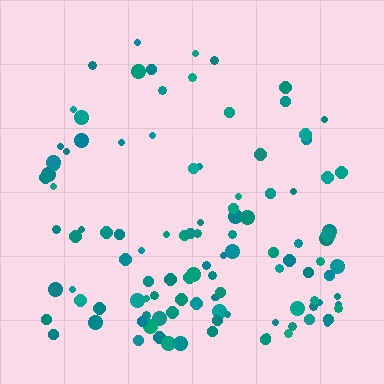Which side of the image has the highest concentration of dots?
The bottom.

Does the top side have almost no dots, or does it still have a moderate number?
Still a moderate number, just noticeably fewer than the bottom.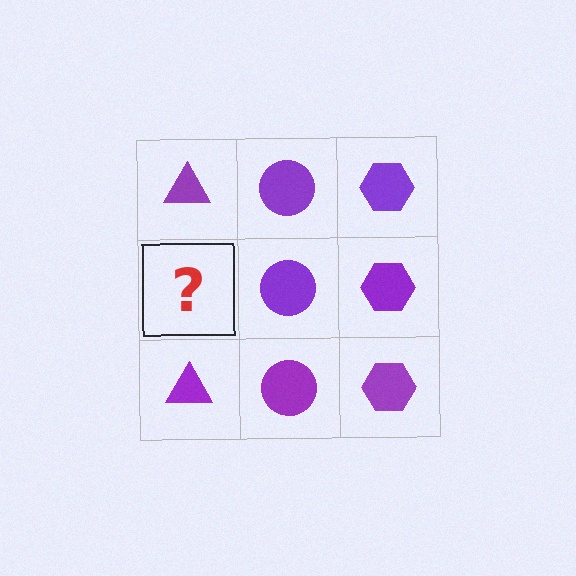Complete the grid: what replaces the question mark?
The question mark should be replaced with a purple triangle.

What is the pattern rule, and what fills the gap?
The rule is that each column has a consistent shape. The gap should be filled with a purple triangle.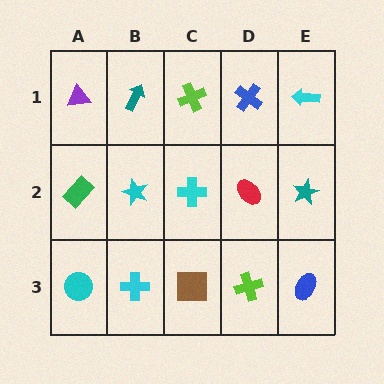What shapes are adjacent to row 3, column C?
A cyan cross (row 2, column C), a cyan cross (row 3, column B), a lime cross (row 3, column D).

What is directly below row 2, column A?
A cyan circle.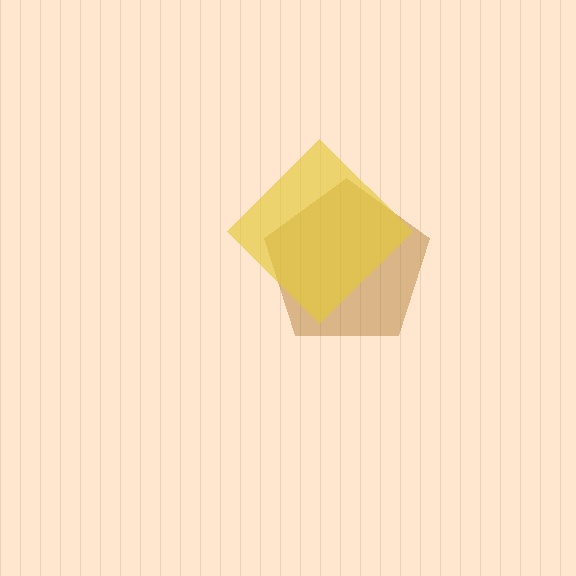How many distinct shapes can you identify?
There are 2 distinct shapes: a brown pentagon, a yellow diamond.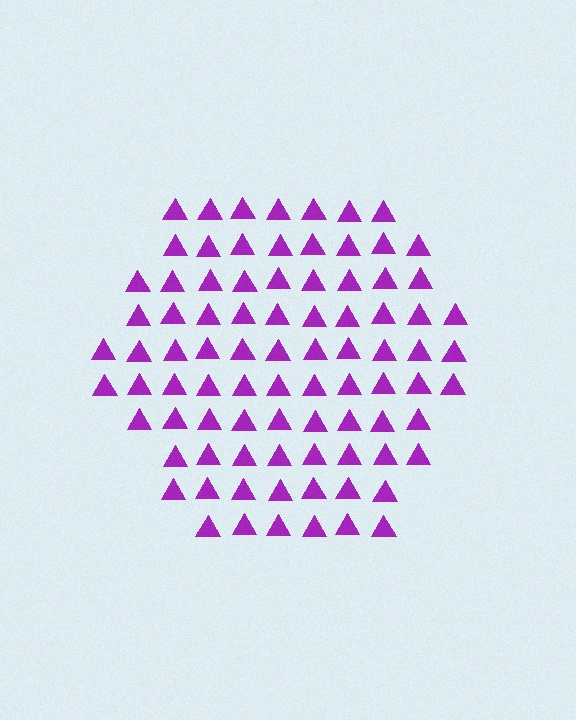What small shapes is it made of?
It is made of small triangles.